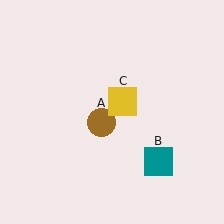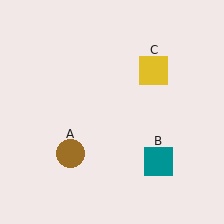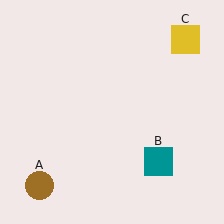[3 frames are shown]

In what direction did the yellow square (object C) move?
The yellow square (object C) moved up and to the right.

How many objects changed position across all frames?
2 objects changed position: brown circle (object A), yellow square (object C).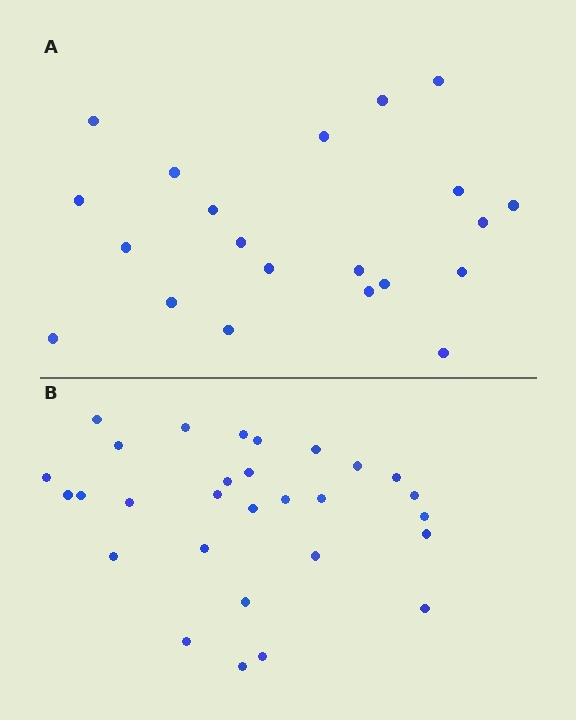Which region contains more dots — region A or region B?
Region B (the bottom region) has more dots.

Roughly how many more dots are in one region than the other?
Region B has roughly 8 or so more dots than region A.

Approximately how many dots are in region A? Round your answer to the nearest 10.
About 20 dots. (The exact count is 21, which rounds to 20.)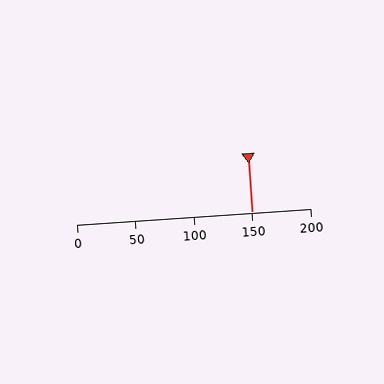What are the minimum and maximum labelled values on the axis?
The axis runs from 0 to 200.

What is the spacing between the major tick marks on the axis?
The major ticks are spaced 50 apart.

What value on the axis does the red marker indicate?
The marker indicates approximately 150.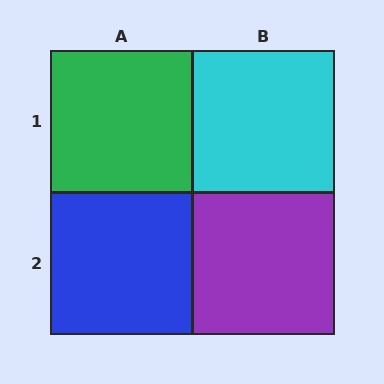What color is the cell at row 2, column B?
Purple.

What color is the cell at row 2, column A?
Blue.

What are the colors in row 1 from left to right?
Green, cyan.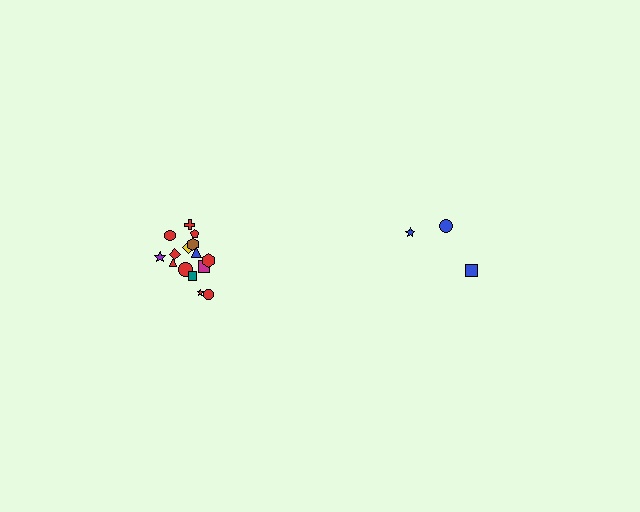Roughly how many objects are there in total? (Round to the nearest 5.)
Roughly 20 objects in total.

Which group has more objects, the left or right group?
The left group.